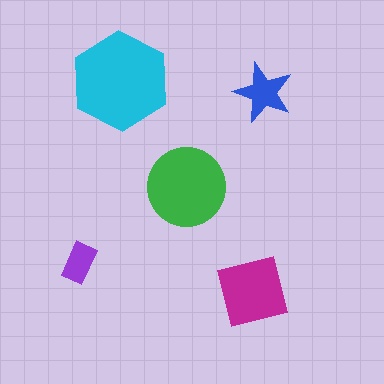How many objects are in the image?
There are 5 objects in the image.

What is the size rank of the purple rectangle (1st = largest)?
5th.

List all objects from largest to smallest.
The cyan hexagon, the green circle, the magenta square, the blue star, the purple rectangle.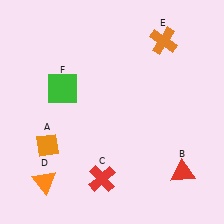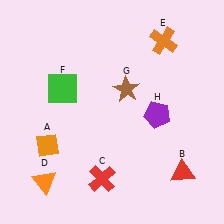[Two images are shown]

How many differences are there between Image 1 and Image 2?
There are 2 differences between the two images.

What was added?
A brown star (G), a purple pentagon (H) were added in Image 2.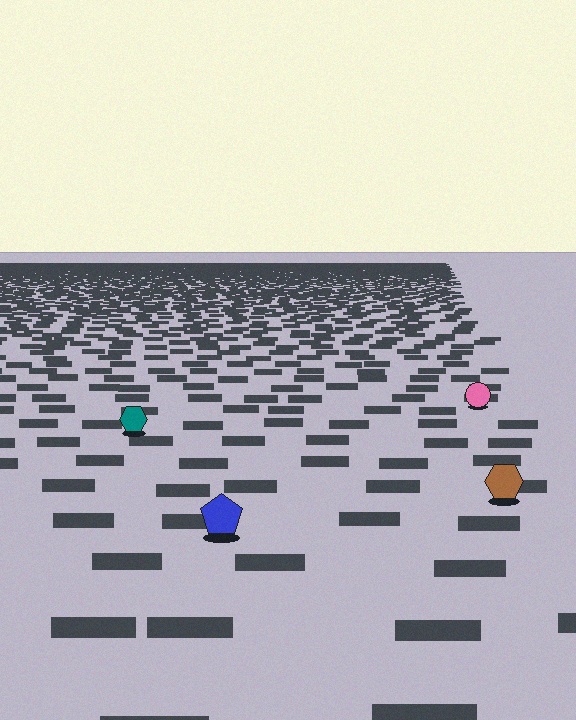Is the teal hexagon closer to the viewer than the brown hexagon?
No. The brown hexagon is closer — you can tell from the texture gradient: the ground texture is coarser near it.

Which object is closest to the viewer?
The blue pentagon is closest. The texture marks near it are larger and more spread out.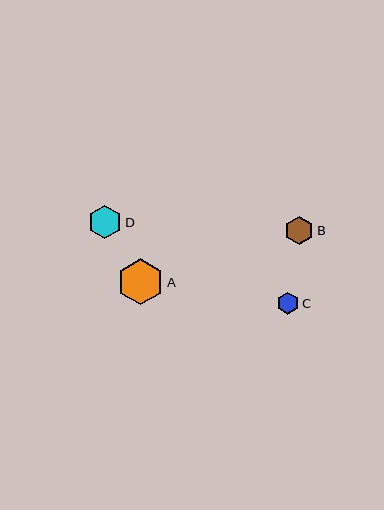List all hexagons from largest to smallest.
From largest to smallest: A, D, B, C.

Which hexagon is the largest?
Hexagon A is the largest with a size of approximately 46 pixels.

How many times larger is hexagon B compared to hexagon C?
Hexagon B is approximately 1.3 times the size of hexagon C.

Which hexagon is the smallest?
Hexagon C is the smallest with a size of approximately 22 pixels.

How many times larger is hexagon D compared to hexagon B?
Hexagon D is approximately 1.2 times the size of hexagon B.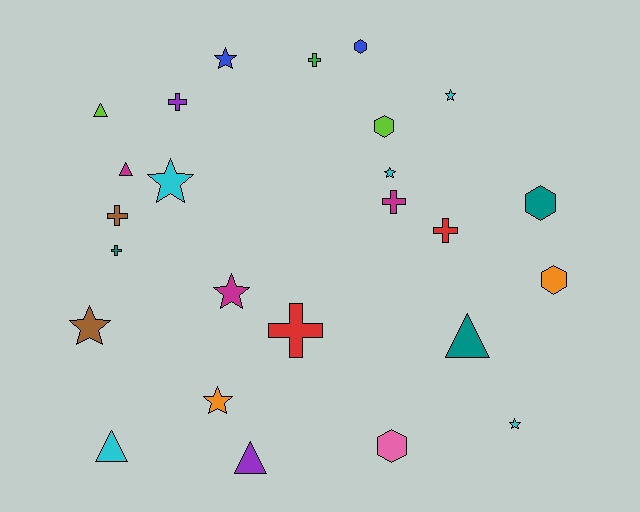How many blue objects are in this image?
There are 2 blue objects.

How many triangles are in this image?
There are 5 triangles.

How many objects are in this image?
There are 25 objects.